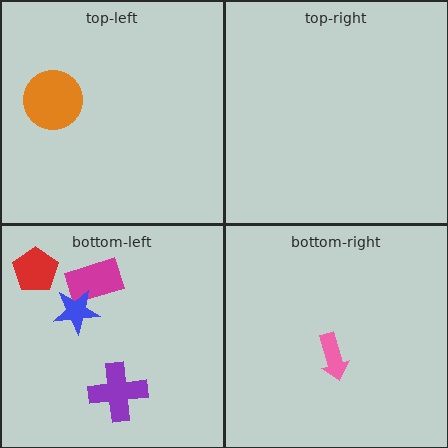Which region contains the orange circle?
The top-left region.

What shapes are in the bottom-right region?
The pink arrow.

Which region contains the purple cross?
The bottom-left region.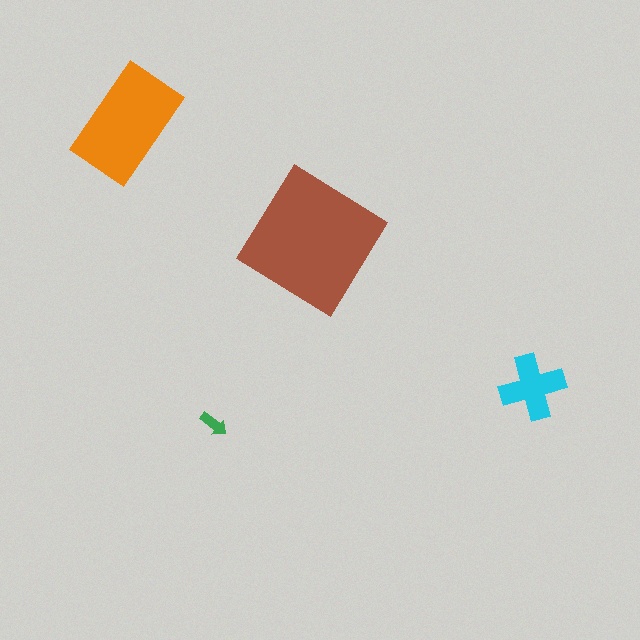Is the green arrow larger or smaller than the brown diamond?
Smaller.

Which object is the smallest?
The green arrow.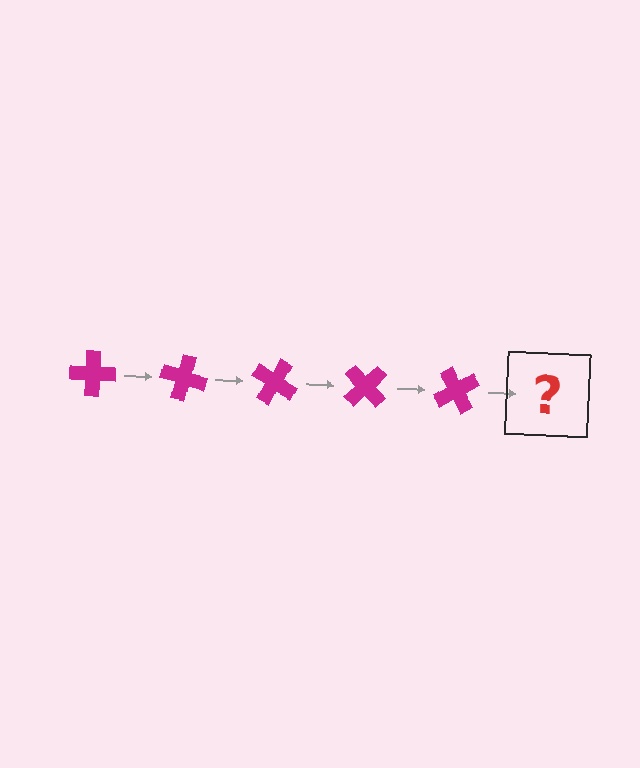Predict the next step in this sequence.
The next step is a magenta cross rotated 75 degrees.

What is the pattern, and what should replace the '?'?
The pattern is that the cross rotates 15 degrees each step. The '?' should be a magenta cross rotated 75 degrees.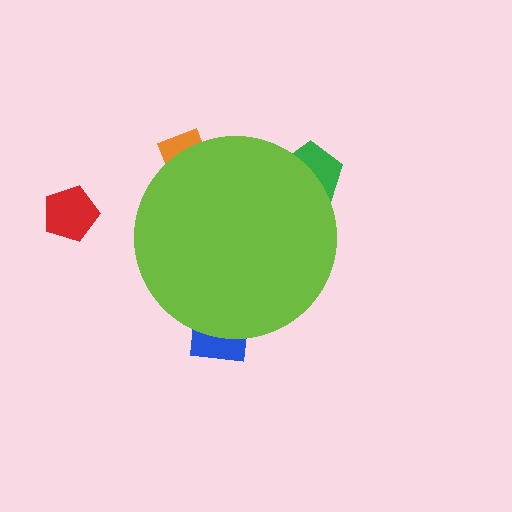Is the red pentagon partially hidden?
No, the red pentagon is fully visible.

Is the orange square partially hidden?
Yes, the orange square is partially hidden behind the lime circle.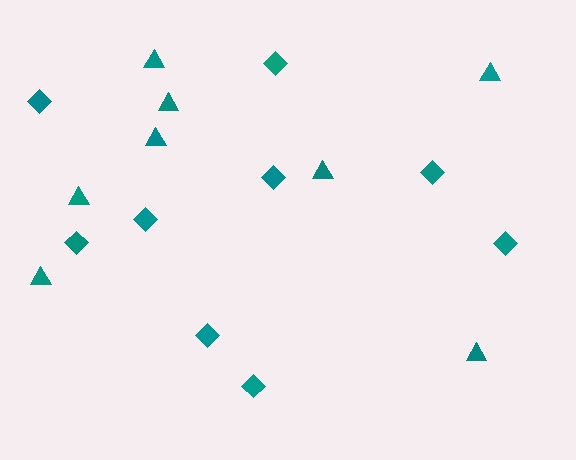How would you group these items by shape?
There are 2 groups: one group of triangles (8) and one group of diamonds (9).